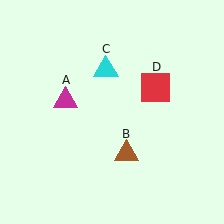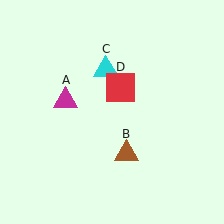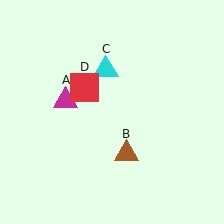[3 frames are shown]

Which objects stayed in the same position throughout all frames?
Magenta triangle (object A) and brown triangle (object B) and cyan triangle (object C) remained stationary.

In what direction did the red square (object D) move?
The red square (object D) moved left.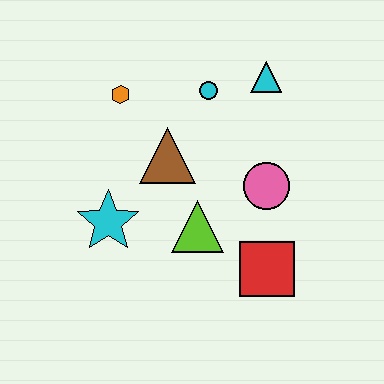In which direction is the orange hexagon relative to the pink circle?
The orange hexagon is to the left of the pink circle.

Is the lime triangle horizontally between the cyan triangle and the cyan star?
Yes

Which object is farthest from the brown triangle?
The red square is farthest from the brown triangle.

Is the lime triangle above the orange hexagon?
No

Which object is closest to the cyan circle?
The cyan triangle is closest to the cyan circle.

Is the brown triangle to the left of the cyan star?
No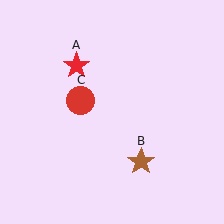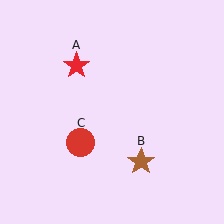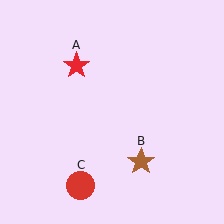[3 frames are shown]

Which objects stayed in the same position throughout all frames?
Red star (object A) and brown star (object B) remained stationary.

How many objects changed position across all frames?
1 object changed position: red circle (object C).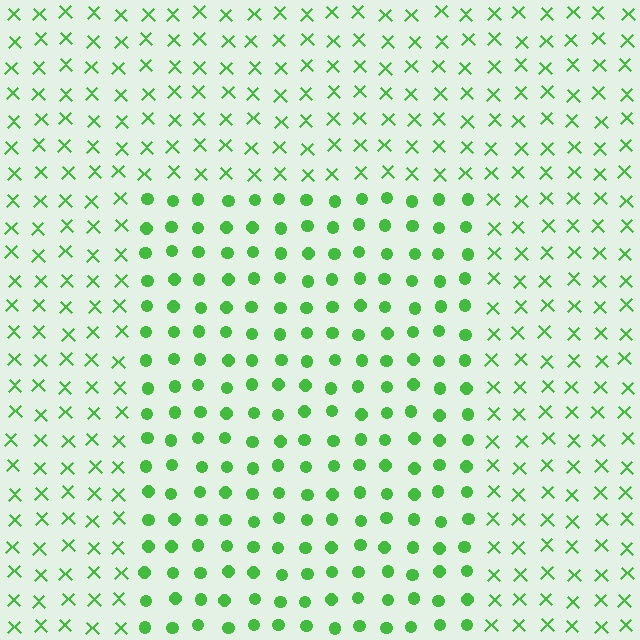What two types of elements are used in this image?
The image uses circles inside the rectangle region and X marks outside it.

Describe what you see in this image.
The image is filled with small green elements arranged in a uniform grid. A rectangle-shaped region contains circles, while the surrounding area contains X marks. The boundary is defined purely by the change in element shape.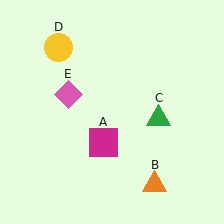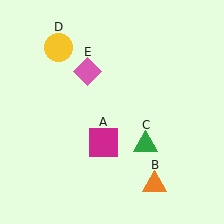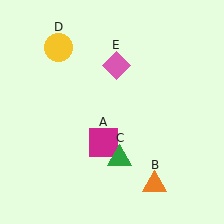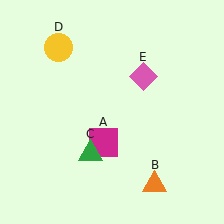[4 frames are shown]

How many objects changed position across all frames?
2 objects changed position: green triangle (object C), pink diamond (object E).